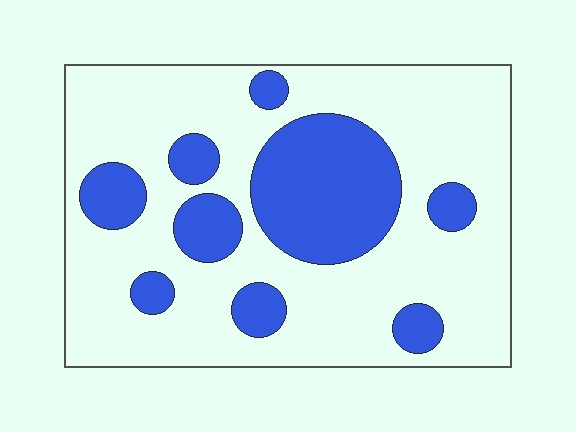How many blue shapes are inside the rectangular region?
9.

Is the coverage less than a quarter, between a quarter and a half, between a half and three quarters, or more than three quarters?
Between a quarter and a half.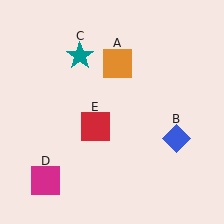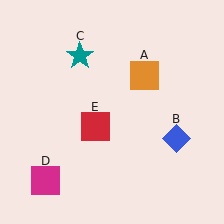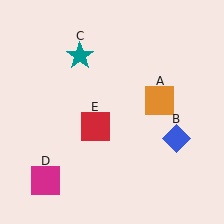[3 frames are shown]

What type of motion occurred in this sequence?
The orange square (object A) rotated clockwise around the center of the scene.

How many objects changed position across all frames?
1 object changed position: orange square (object A).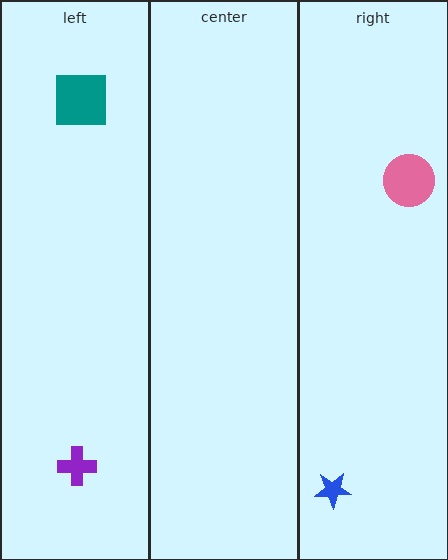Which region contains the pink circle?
The right region.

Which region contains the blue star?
The right region.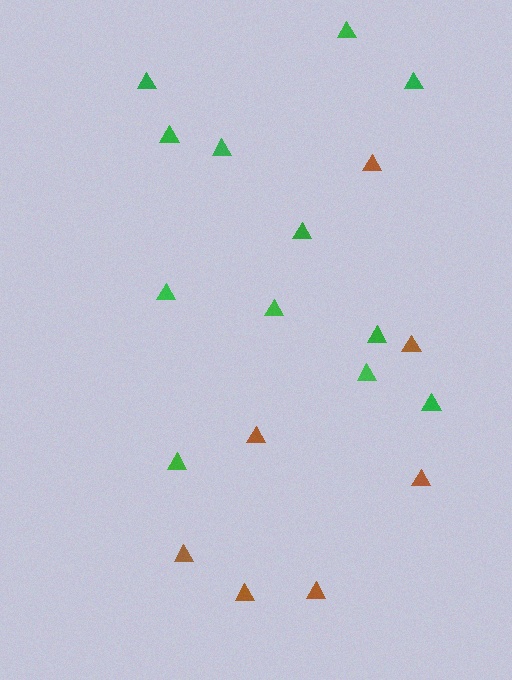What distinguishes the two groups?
There are 2 groups: one group of green triangles (12) and one group of brown triangles (7).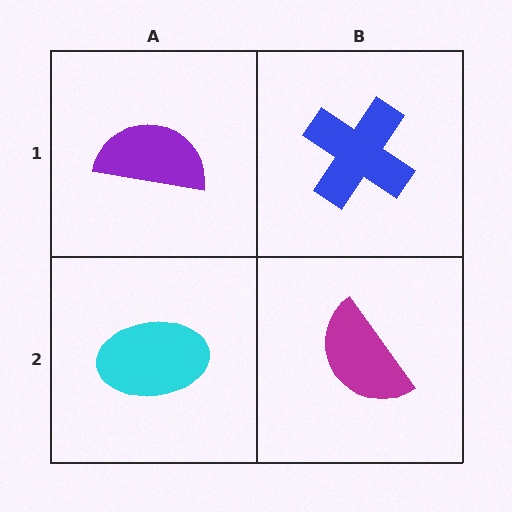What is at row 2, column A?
A cyan ellipse.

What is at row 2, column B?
A magenta semicircle.